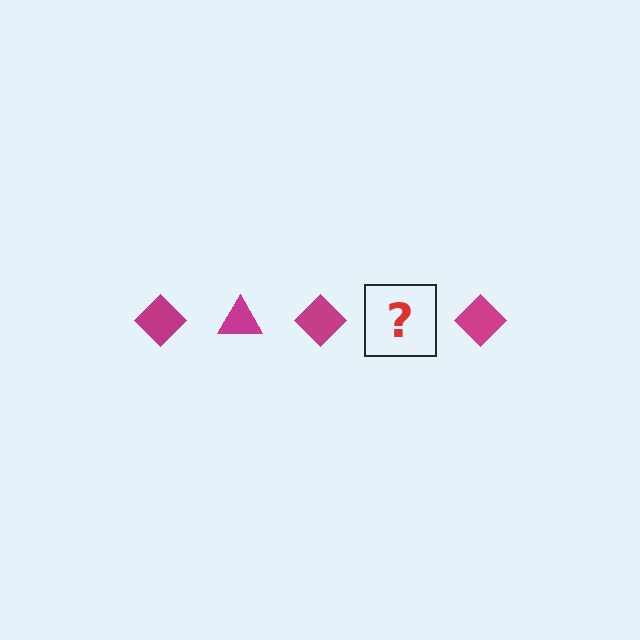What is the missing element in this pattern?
The missing element is a magenta triangle.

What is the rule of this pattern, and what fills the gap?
The rule is that the pattern cycles through diamond, triangle shapes in magenta. The gap should be filled with a magenta triangle.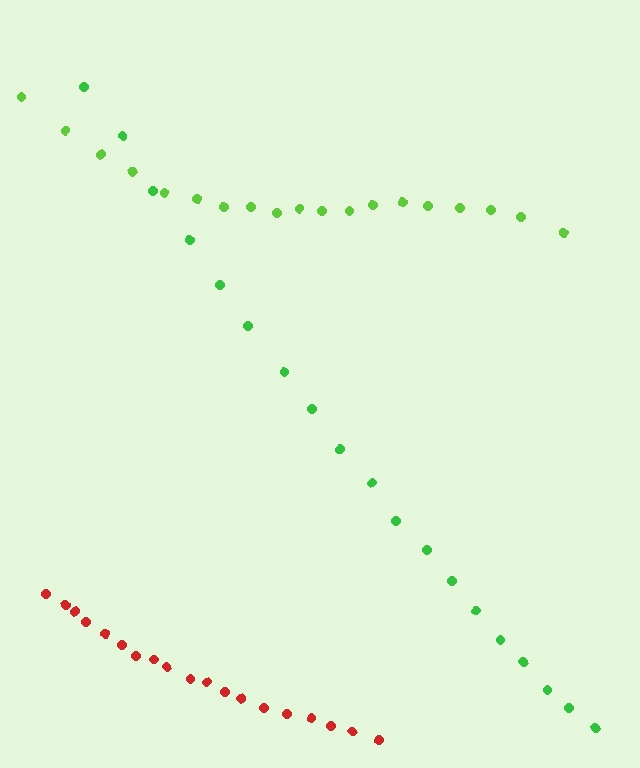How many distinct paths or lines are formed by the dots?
There are 3 distinct paths.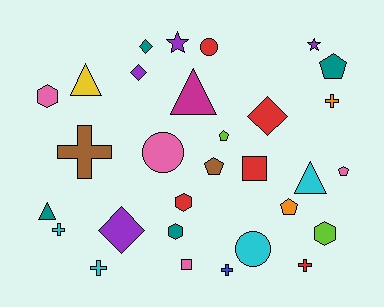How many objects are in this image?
There are 30 objects.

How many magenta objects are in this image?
There is 1 magenta object.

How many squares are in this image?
There are 2 squares.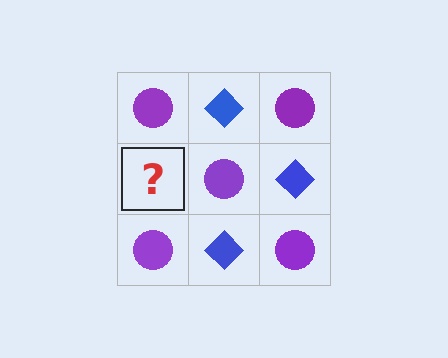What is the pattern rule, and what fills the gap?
The rule is that it alternates purple circle and blue diamond in a checkerboard pattern. The gap should be filled with a blue diamond.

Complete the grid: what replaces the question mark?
The question mark should be replaced with a blue diamond.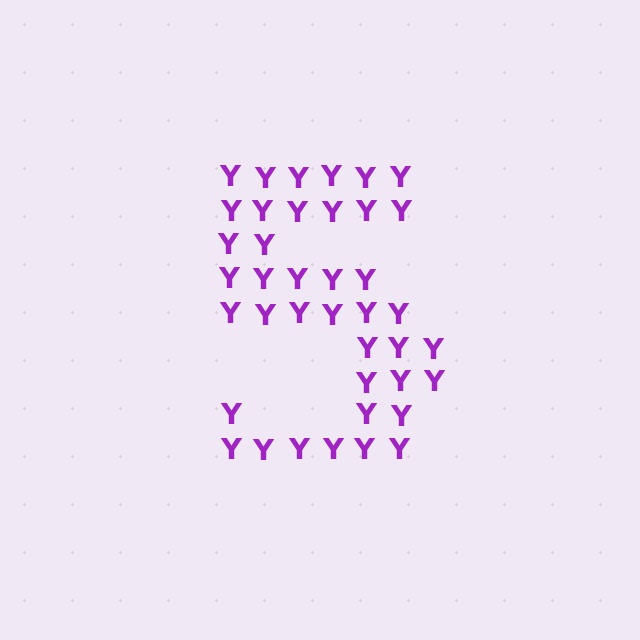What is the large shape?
The large shape is the digit 5.